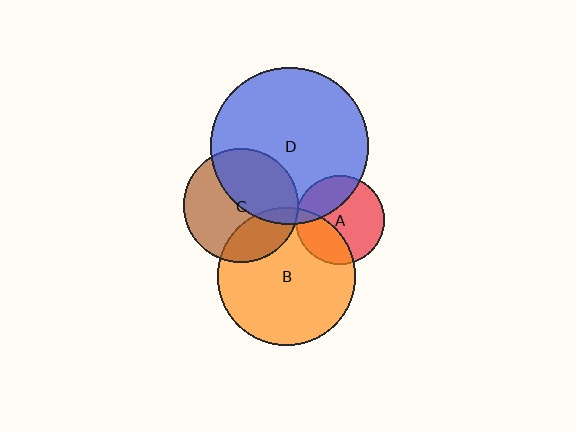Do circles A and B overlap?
Yes.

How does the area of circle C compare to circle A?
Approximately 1.7 times.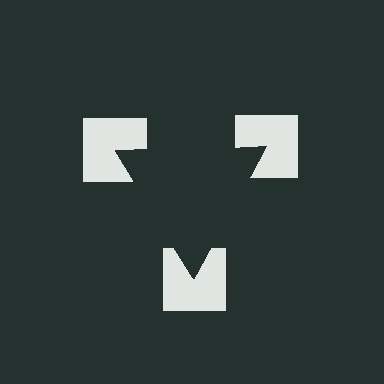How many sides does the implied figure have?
3 sides.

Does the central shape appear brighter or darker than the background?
It typically appears slightly darker than the background, even though no actual brightness change is drawn.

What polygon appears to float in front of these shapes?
An illusory triangle — its edges are inferred from the aligned wedge cuts in the notched squares, not physically drawn.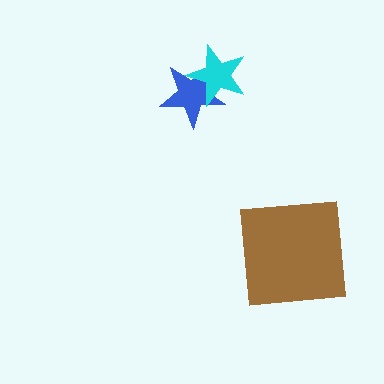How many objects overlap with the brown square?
0 objects overlap with the brown square.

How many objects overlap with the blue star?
1 object overlaps with the blue star.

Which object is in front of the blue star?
The cyan star is in front of the blue star.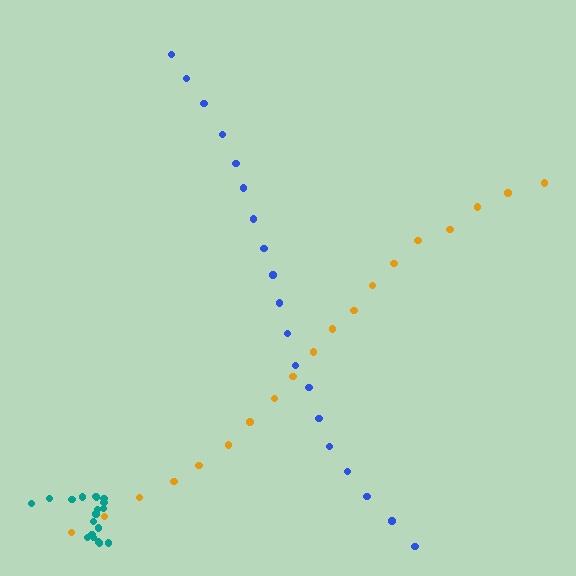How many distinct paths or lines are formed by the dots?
There are 3 distinct paths.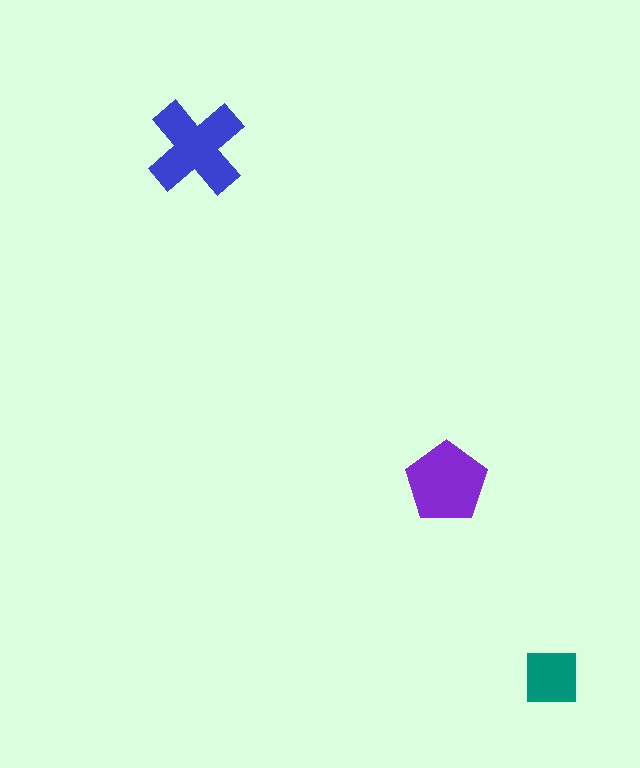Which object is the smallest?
The teal square.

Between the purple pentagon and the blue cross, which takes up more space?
The blue cross.